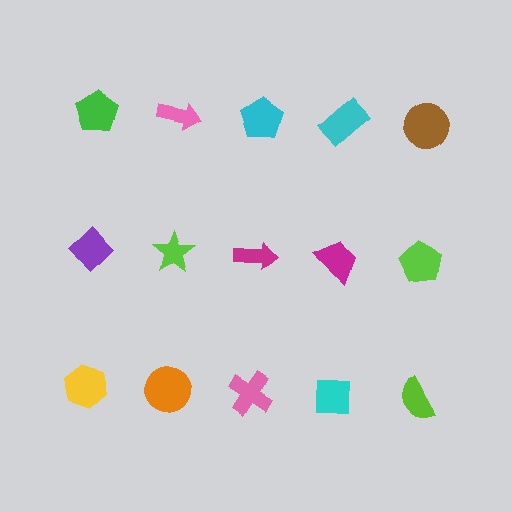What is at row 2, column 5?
A lime pentagon.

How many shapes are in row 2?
5 shapes.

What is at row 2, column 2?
A lime star.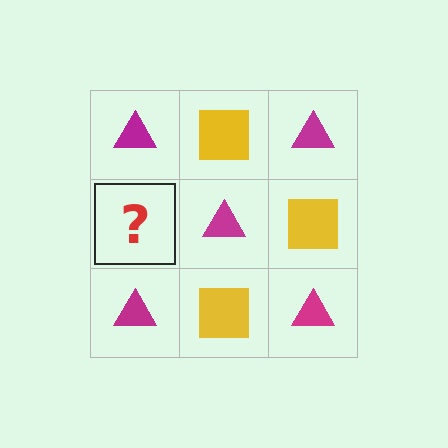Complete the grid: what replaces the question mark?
The question mark should be replaced with a yellow square.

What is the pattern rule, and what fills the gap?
The rule is that it alternates magenta triangle and yellow square in a checkerboard pattern. The gap should be filled with a yellow square.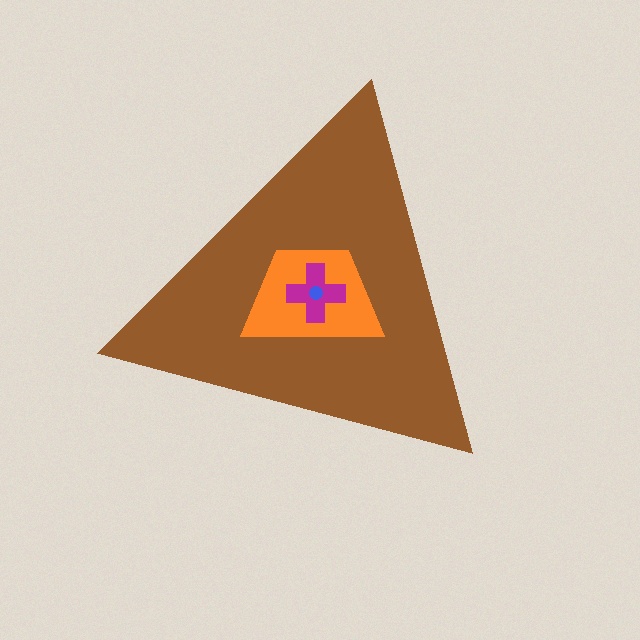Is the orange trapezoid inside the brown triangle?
Yes.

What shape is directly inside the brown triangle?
The orange trapezoid.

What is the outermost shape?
The brown triangle.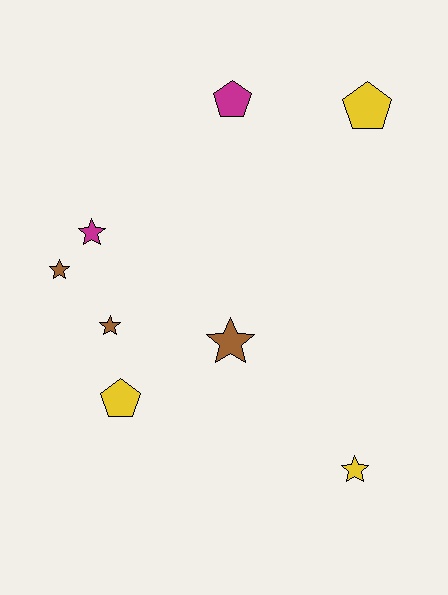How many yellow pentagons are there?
There are 2 yellow pentagons.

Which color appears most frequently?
Yellow, with 3 objects.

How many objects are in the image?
There are 8 objects.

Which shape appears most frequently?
Star, with 5 objects.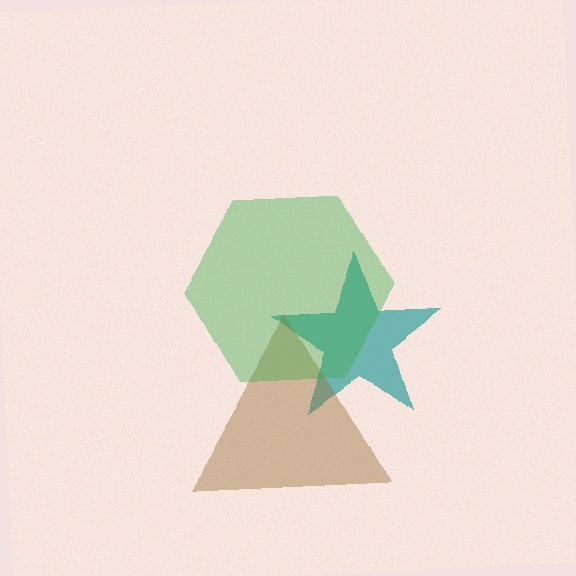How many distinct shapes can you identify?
There are 3 distinct shapes: a teal star, a brown triangle, a green hexagon.